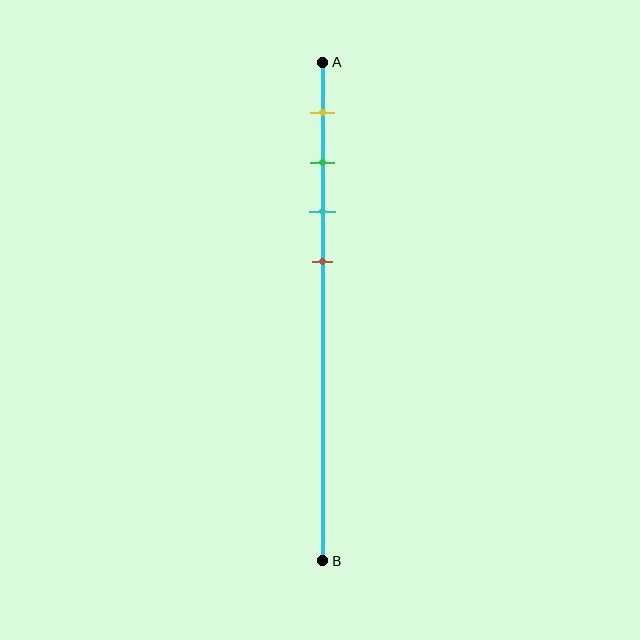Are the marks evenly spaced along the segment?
Yes, the marks are approximately evenly spaced.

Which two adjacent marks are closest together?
The green and cyan marks are the closest adjacent pair.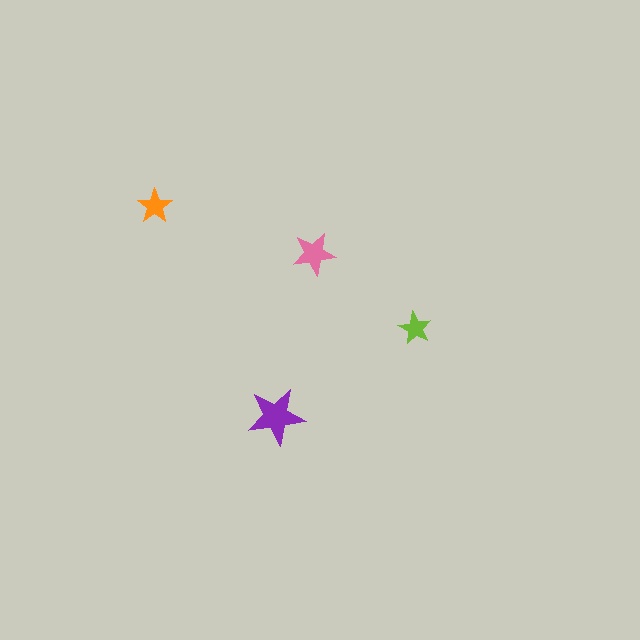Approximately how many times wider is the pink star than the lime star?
About 1.5 times wider.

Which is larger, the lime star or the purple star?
The purple one.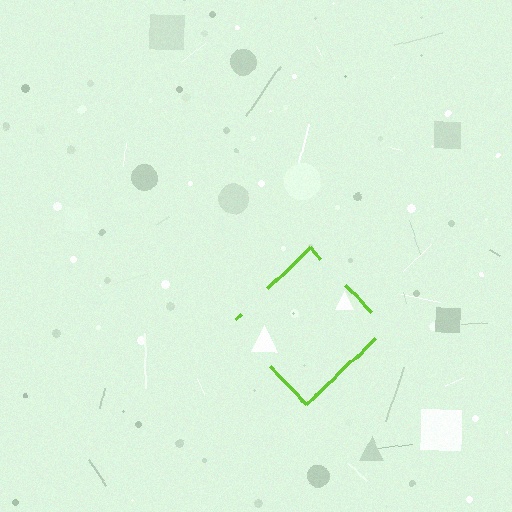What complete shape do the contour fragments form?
The contour fragments form a diamond.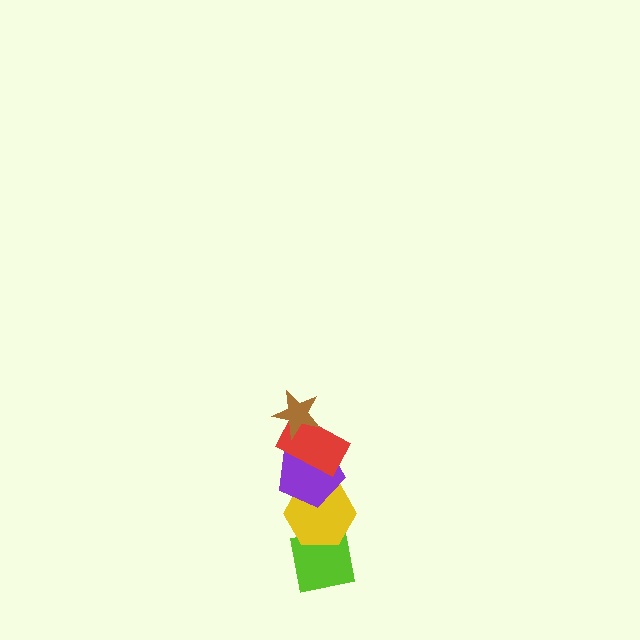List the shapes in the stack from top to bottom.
From top to bottom: the brown star, the red rectangle, the purple pentagon, the yellow hexagon, the lime square.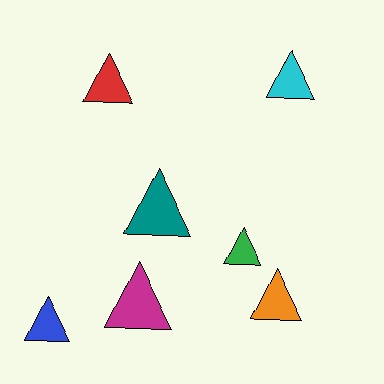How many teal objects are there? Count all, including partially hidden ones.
There is 1 teal object.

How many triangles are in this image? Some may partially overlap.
There are 7 triangles.